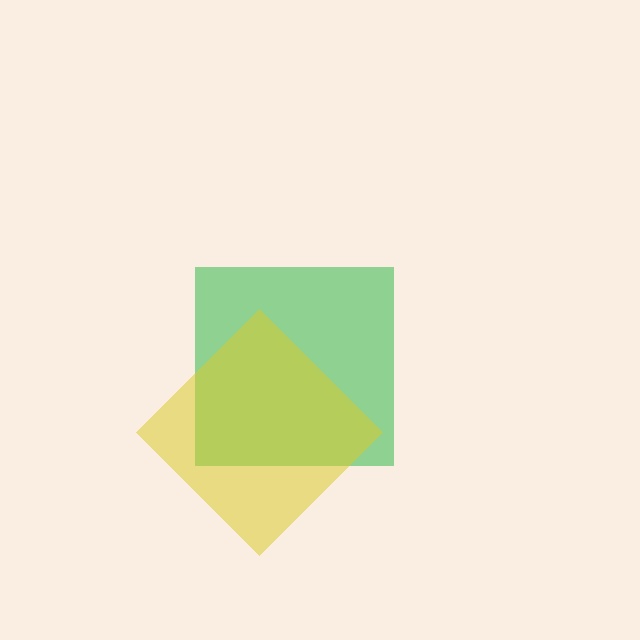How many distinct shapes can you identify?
There are 2 distinct shapes: a green square, a yellow diamond.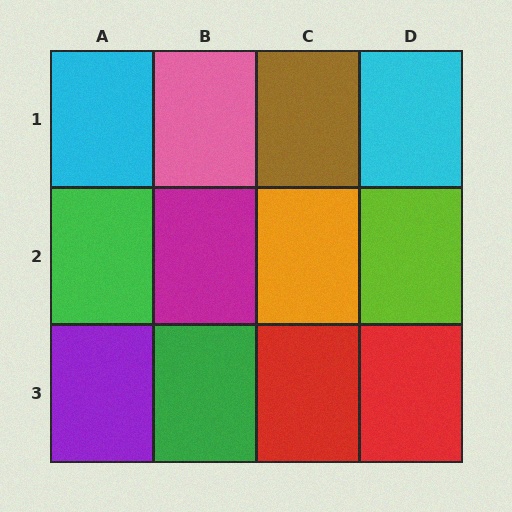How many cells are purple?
1 cell is purple.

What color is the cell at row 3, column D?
Red.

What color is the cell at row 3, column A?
Purple.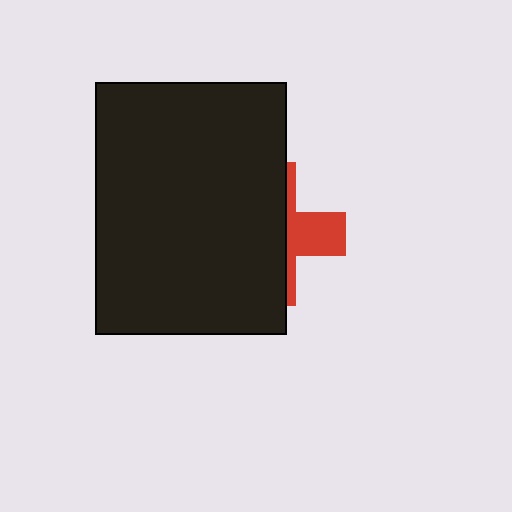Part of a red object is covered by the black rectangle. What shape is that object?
It is a cross.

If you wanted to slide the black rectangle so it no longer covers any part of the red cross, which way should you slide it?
Slide it left — that is the most direct way to separate the two shapes.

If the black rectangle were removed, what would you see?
You would see the complete red cross.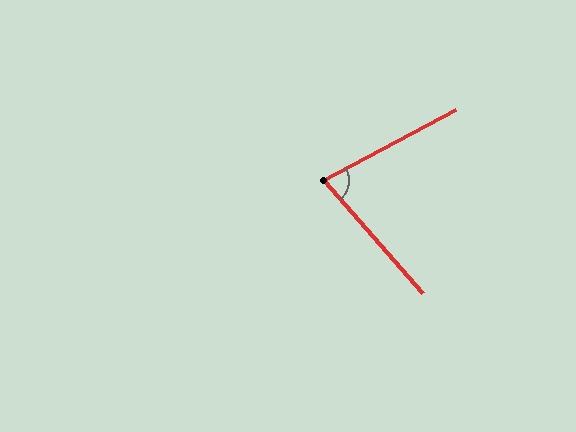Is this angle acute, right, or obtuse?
It is acute.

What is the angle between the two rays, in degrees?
Approximately 77 degrees.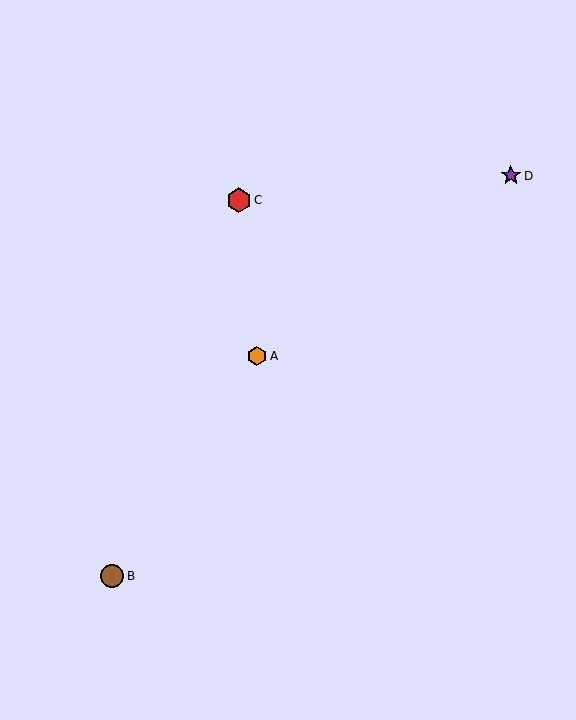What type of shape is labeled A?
Shape A is an orange hexagon.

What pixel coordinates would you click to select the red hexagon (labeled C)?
Click at (239, 200) to select the red hexagon C.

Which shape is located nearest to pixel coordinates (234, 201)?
The red hexagon (labeled C) at (239, 200) is nearest to that location.